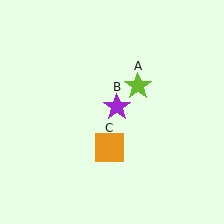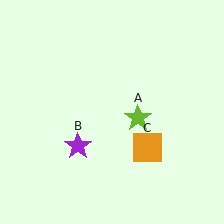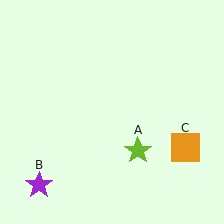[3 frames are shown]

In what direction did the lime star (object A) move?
The lime star (object A) moved down.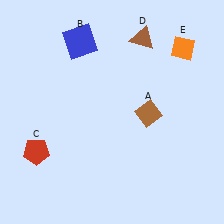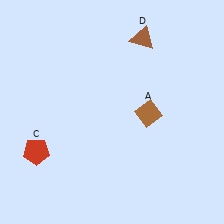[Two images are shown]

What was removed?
The blue square (B), the orange diamond (E) were removed in Image 2.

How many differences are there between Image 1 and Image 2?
There are 2 differences between the two images.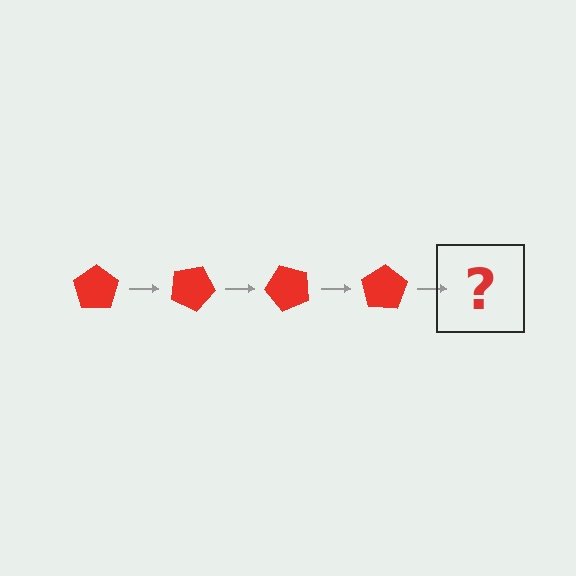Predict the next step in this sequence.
The next step is a red pentagon rotated 100 degrees.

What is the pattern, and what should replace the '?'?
The pattern is that the pentagon rotates 25 degrees each step. The '?' should be a red pentagon rotated 100 degrees.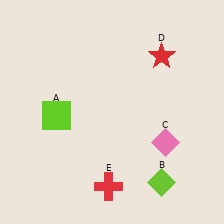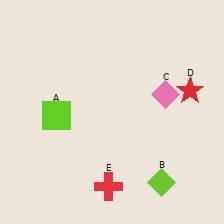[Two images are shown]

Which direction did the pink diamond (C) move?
The pink diamond (C) moved up.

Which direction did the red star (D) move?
The red star (D) moved down.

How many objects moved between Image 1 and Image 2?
2 objects moved between the two images.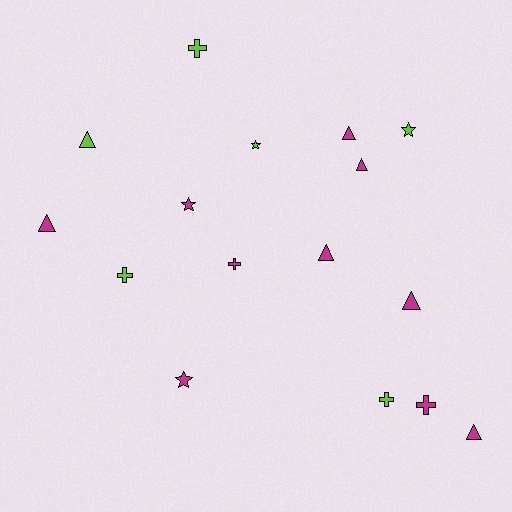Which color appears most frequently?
Magenta, with 10 objects.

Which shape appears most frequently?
Triangle, with 7 objects.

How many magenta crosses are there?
There are 2 magenta crosses.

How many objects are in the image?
There are 16 objects.